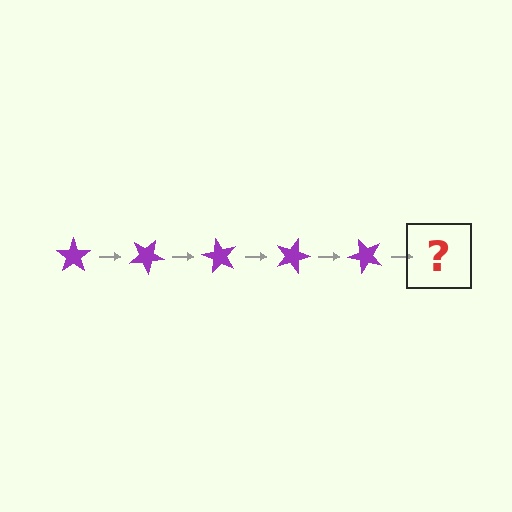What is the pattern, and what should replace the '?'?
The pattern is that the star rotates 30 degrees each step. The '?' should be a purple star rotated 150 degrees.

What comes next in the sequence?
The next element should be a purple star rotated 150 degrees.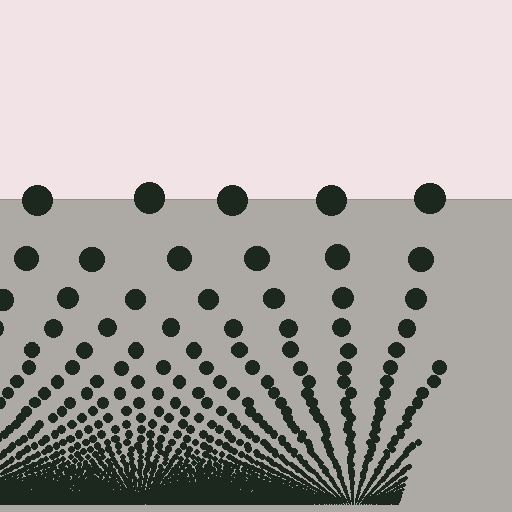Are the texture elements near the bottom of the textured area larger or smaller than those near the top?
Smaller. The gradient is inverted — elements near the bottom are smaller and denser.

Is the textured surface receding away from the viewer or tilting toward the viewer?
The surface appears to tilt toward the viewer. Texture elements get larger and sparser toward the top.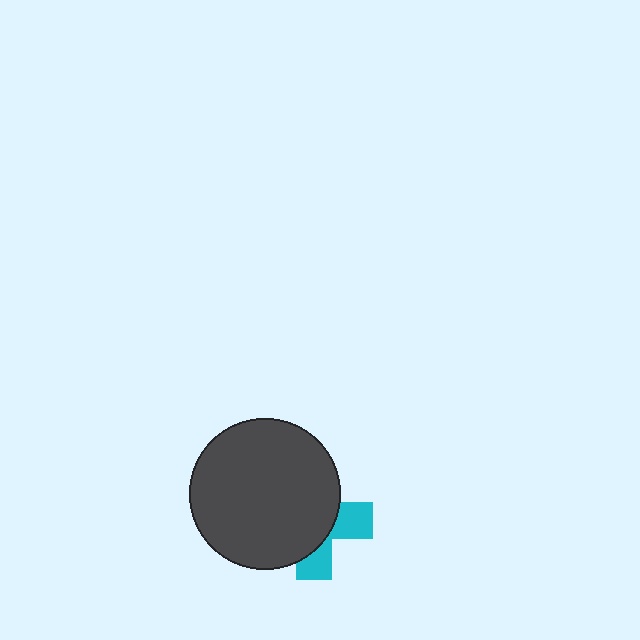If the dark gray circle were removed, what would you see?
You would see the complete cyan cross.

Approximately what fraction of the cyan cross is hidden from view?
Roughly 66% of the cyan cross is hidden behind the dark gray circle.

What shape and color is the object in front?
The object in front is a dark gray circle.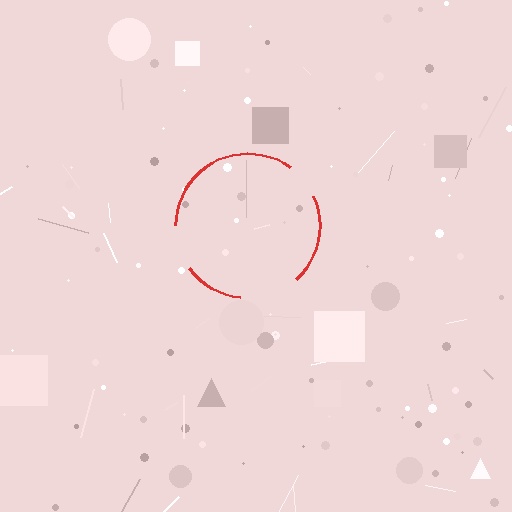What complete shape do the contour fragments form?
The contour fragments form a circle.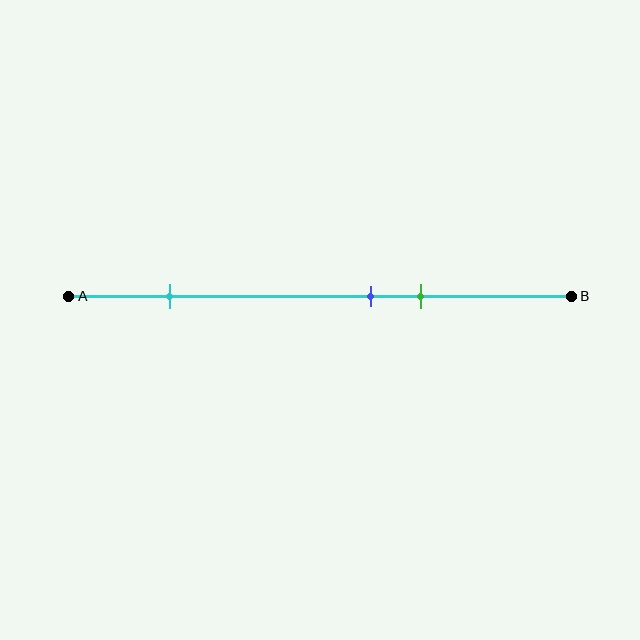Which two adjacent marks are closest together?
The blue and green marks are the closest adjacent pair.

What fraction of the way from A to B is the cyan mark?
The cyan mark is approximately 20% (0.2) of the way from A to B.